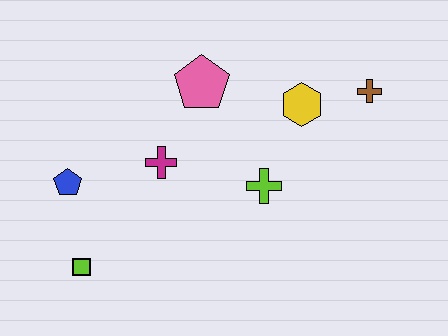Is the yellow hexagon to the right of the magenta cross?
Yes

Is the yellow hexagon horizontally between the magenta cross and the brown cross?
Yes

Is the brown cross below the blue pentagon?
No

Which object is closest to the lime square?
The blue pentagon is closest to the lime square.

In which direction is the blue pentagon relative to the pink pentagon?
The blue pentagon is to the left of the pink pentagon.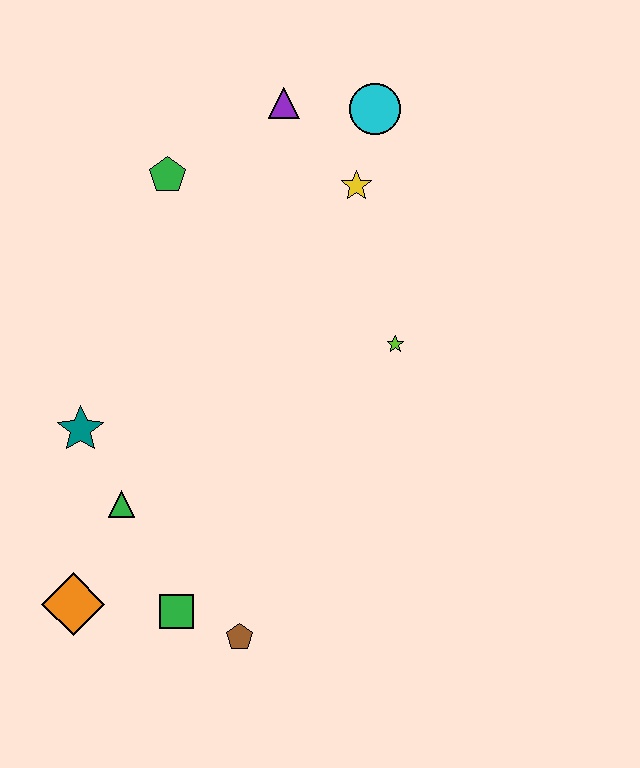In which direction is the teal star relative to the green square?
The teal star is above the green square.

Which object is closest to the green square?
The brown pentagon is closest to the green square.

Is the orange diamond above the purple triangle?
No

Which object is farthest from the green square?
The cyan circle is farthest from the green square.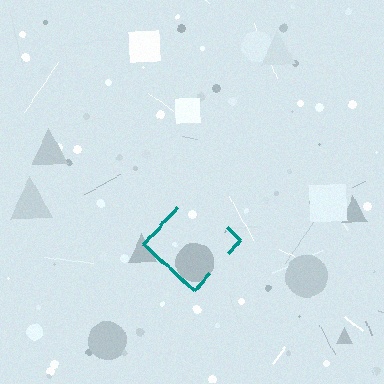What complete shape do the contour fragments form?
The contour fragments form a diamond.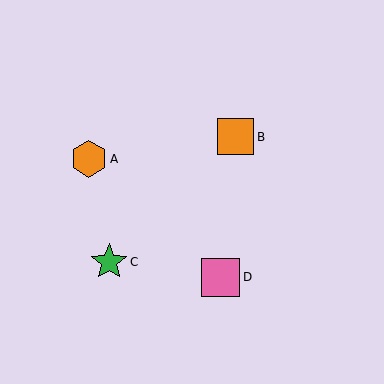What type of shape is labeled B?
Shape B is an orange square.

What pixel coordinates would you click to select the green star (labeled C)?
Click at (109, 262) to select the green star C.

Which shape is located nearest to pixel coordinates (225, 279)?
The pink square (labeled D) at (221, 277) is nearest to that location.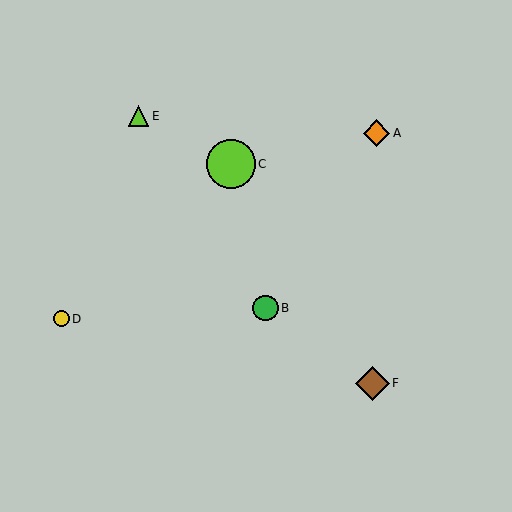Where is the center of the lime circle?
The center of the lime circle is at (231, 164).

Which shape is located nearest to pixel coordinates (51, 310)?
The yellow circle (labeled D) at (61, 319) is nearest to that location.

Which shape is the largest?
The lime circle (labeled C) is the largest.